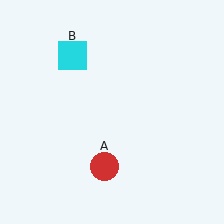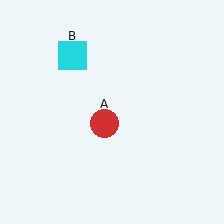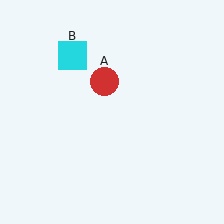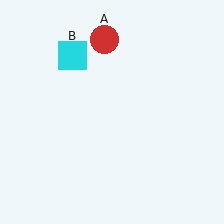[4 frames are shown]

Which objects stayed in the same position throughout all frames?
Cyan square (object B) remained stationary.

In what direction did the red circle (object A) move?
The red circle (object A) moved up.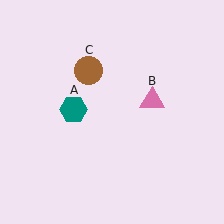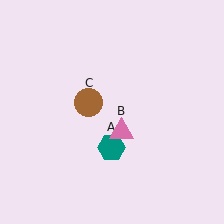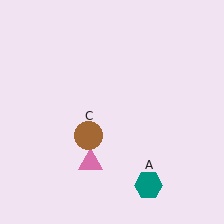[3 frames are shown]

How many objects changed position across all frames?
3 objects changed position: teal hexagon (object A), pink triangle (object B), brown circle (object C).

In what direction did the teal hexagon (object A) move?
The teal hexagon (object A) moved down and to the right.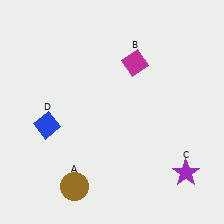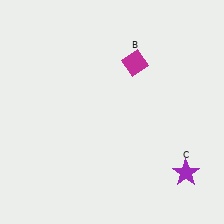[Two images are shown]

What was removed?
The brown circle (A), the blue diamond (D) were removed in Image 2.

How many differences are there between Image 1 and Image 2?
There are 2 differences between the two images.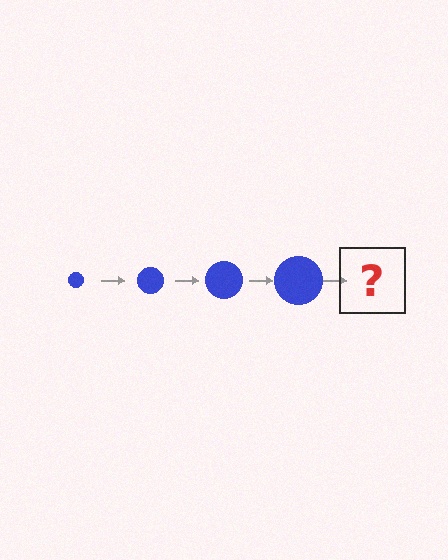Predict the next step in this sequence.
The next step is a blue circle, larger than the previous one.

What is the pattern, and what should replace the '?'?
The pattern is that the circle gets progressively larger each step. The '?' should be a blue circle, larger than the previous one.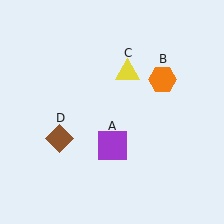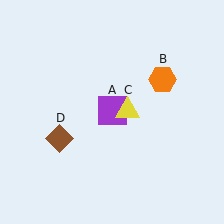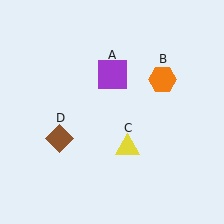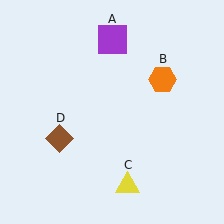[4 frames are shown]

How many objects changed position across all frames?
2 objects changed position: purple square (object A), yellow triangle (object C).